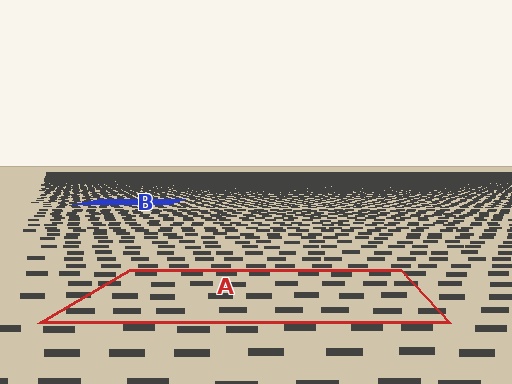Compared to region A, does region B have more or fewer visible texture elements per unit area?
Region B has more texture elements per unit area — they are packed more densely because it is farther away.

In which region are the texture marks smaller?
The texture marks are smaller in region B, because it is farther away.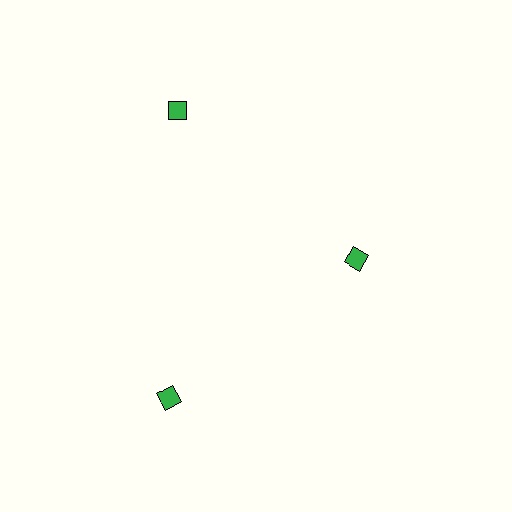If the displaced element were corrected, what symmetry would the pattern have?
It would have 3-fold rotational symmetry — the pattern would map onto itself every 120 degrees.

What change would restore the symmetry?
The symmetry would be restored by moving it outward, back onto the ring so that all 3 diamonds sit at equal angles and equal distance from the center.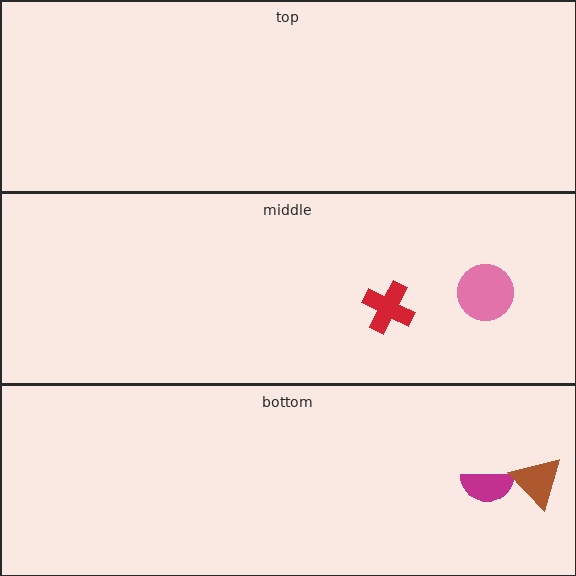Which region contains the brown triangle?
The bottom region.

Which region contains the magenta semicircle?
The bottom region.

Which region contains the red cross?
The middle region.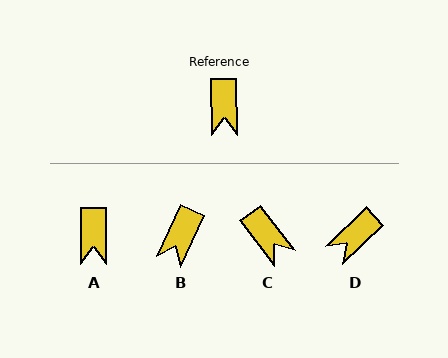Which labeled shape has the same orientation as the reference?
A.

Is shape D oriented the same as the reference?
No, it is off by about 47 degrees.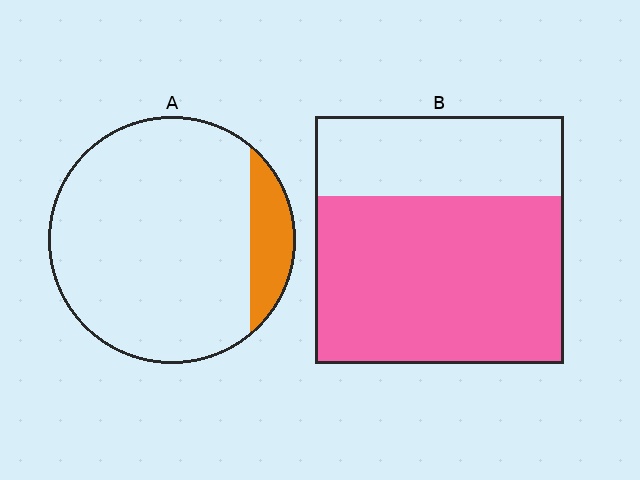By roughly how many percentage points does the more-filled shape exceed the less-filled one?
By roughly 55 percentage points (B over A).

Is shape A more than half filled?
No.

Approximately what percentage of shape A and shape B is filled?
A is approximately 15% and B is approximately 70%.